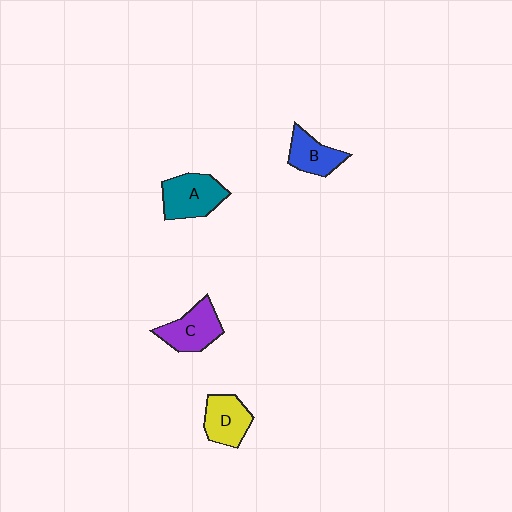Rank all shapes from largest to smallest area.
From largest to smallest: A (teal), C (purple), D (yellow), B (blue).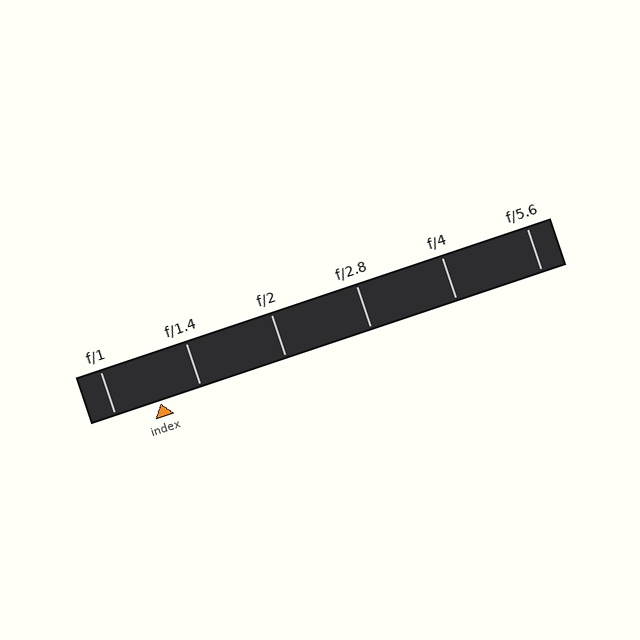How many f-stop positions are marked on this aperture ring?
There are 6 f-stop positions marked.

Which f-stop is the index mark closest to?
The index mark is closest to f/1.4.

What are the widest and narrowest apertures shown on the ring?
The widest aperture shown is f/1 and the narrowest is f/5.6.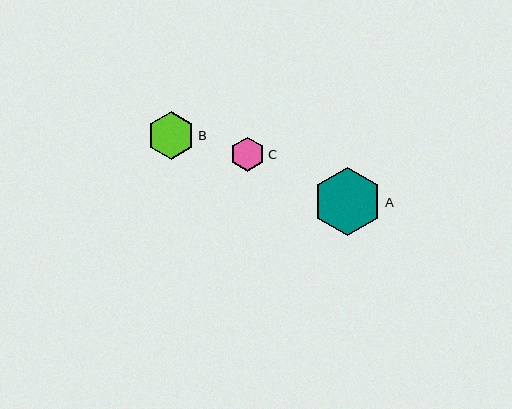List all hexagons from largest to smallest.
From largest to smallest: A, B, C.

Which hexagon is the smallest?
Hexagon C is the smallest with a size of approximately 34 pixels.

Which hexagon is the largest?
Hexagon A is the largest with a size of approximately 68 pixels.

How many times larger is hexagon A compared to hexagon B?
Hexagon A is approximately 1.4 times the size of hexagon B.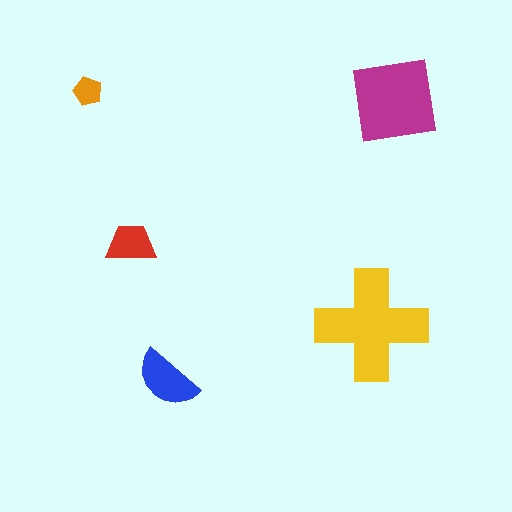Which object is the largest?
The yellow cross.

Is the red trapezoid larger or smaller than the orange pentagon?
Larger.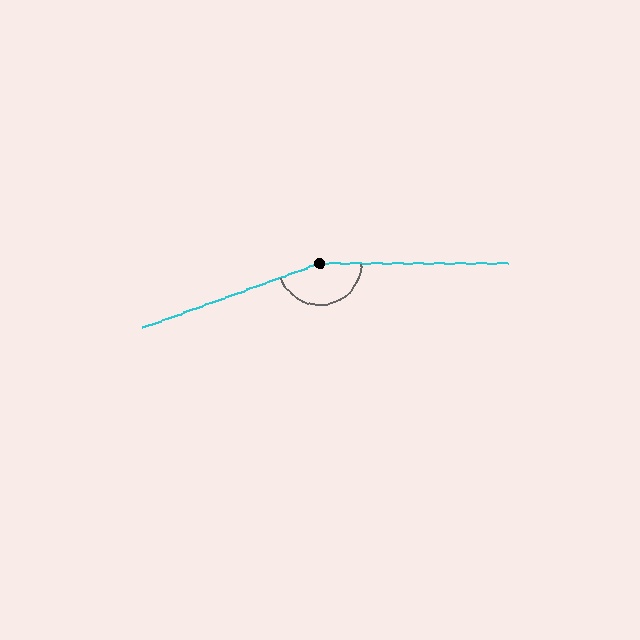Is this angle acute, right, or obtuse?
It is obtuse.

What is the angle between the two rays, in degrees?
Approximately 160 degrees.